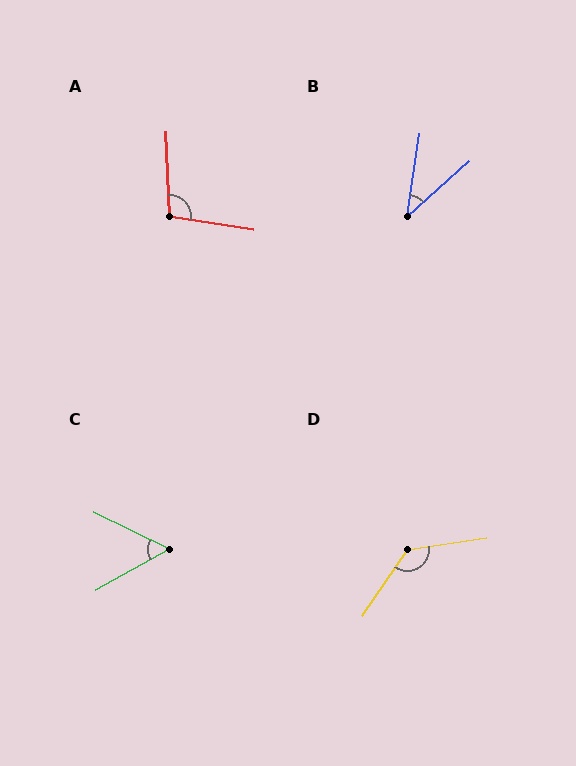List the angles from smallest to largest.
B (39°), C (55°), A (101°), D (133°).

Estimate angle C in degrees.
Approximately 55 degrees.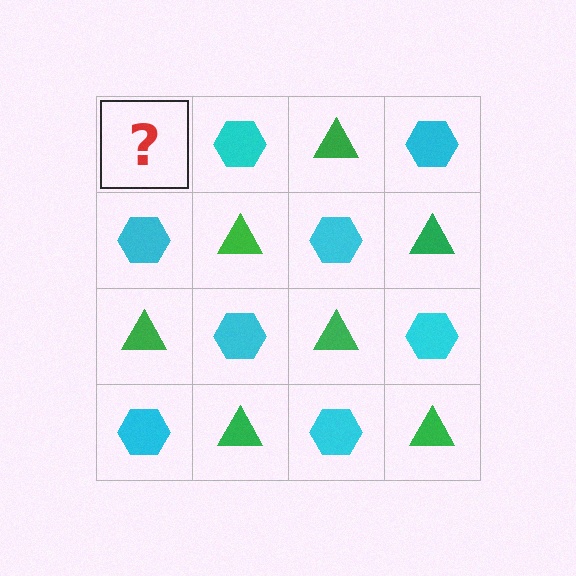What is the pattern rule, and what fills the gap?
The rule is that it alternates green triangle and cyan hexagon in a checkerboard pattern. The gap should be filled with a green triangle.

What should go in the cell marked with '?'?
The missing cell should contain a green triangle.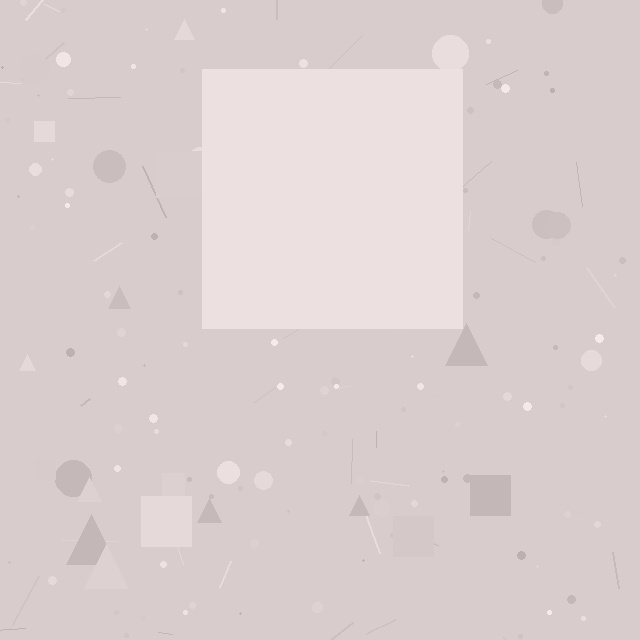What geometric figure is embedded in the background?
A square is embedded in the background.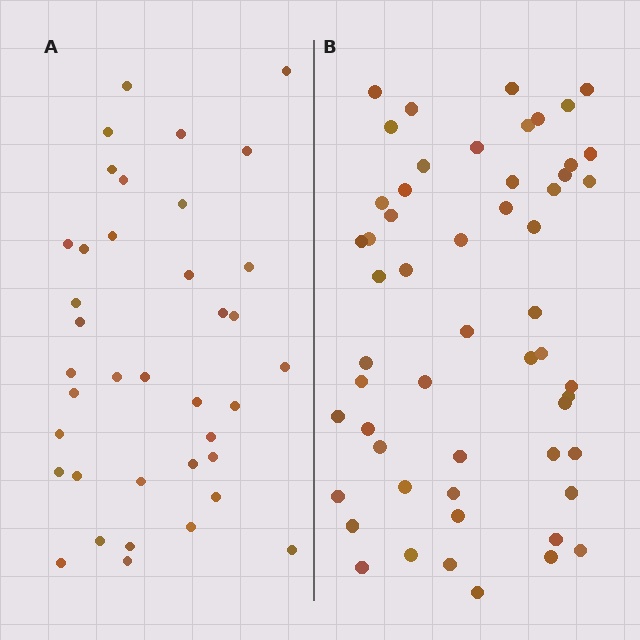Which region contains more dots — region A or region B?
Region B (the right region) has more dots.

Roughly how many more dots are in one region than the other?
Region B has approximately 15 more dots than region A.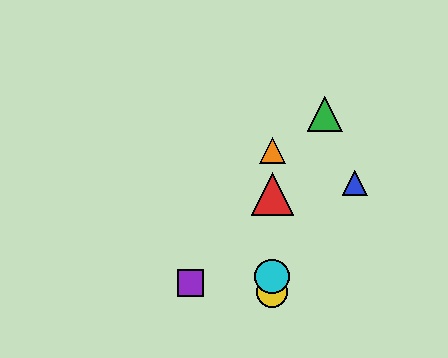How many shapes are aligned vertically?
4 shapes (the red triangle, the yellow circle, the orange triangle, the cyan circle) are aligned vertically.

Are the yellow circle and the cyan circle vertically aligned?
Yes, both are at x≈272.